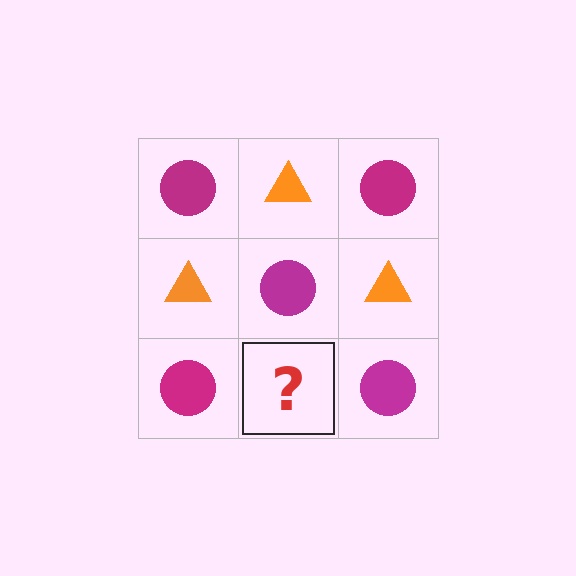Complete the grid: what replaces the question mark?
The question mark should be replaced with an orange triangle.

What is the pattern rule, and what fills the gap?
The rule is that it alternates magenta circle and orange triangle in a checkerboard pattern. The gap should be filled with an orange triangle.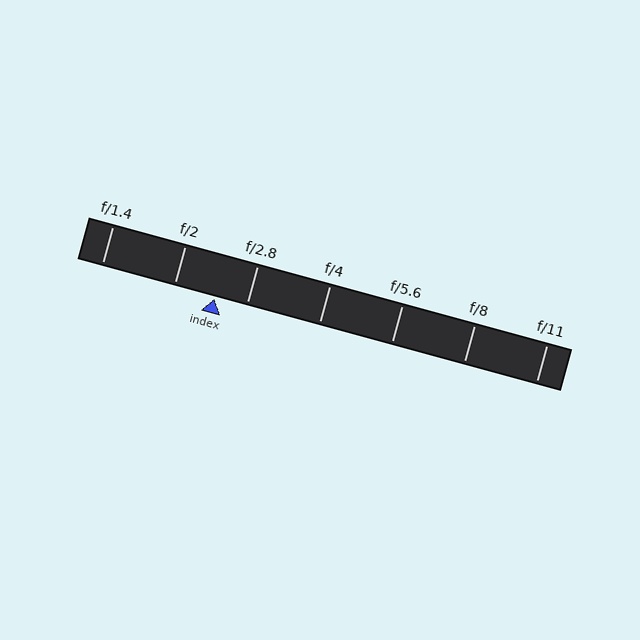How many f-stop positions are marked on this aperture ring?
There are 7 f-stop positions marked.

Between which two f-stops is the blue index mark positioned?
The index mark is between f/2 and f/2.8.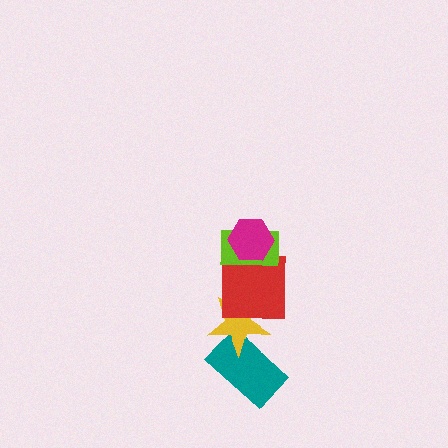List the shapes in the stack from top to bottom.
From top to bottom: the magenta hexagon, the lime rectangle, the red square, the yellow star, the teal rectangle.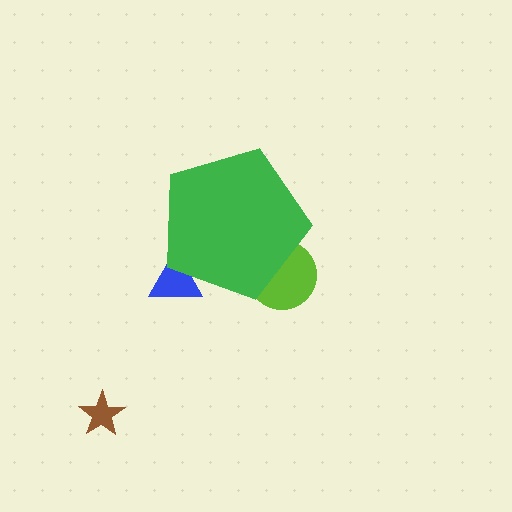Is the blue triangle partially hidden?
Yes, the blue triangle is partially hidden behind the green pentagon.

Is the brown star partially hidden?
No, the brown star is fully visible.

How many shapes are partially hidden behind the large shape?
2 shapes are partially hidden.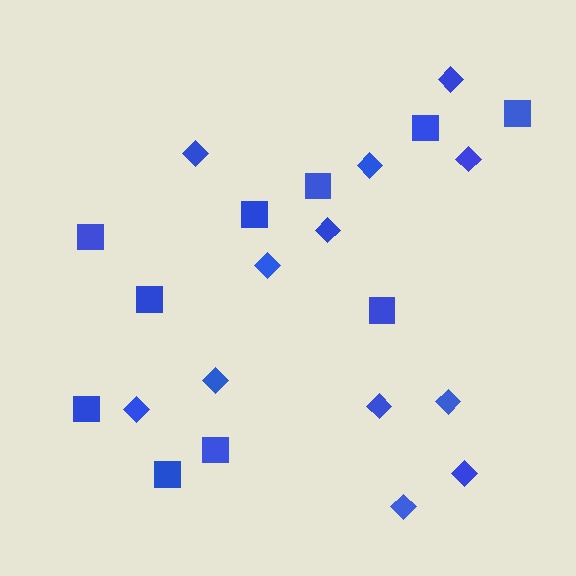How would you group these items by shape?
There are 2 groups: one group of diamonds (12) and one group of squares (10).